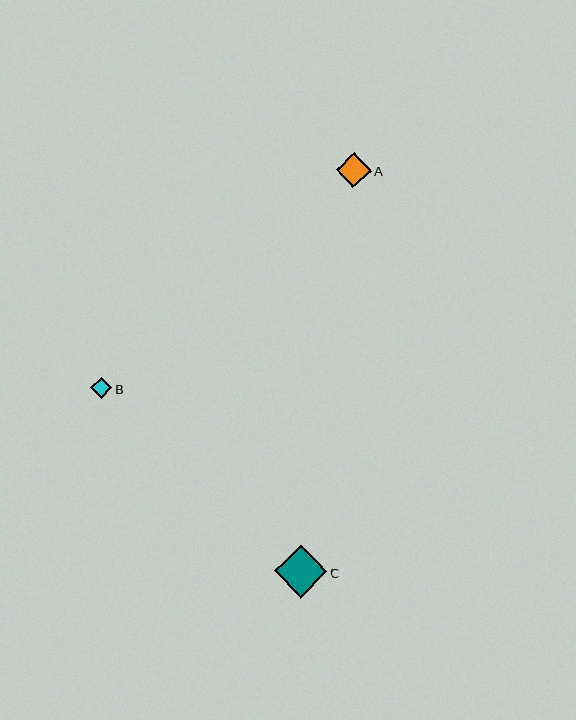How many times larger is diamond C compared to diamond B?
Diamond C is approximately 2.5 times the size of diamond B.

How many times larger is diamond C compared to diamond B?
Diamond C is approximately 2.5 times the size of diamond B.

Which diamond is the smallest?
Diamond B is the smallest with a size of approximately 21 pixels.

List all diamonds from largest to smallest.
From largest to smallest: C, A, B.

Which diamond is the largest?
Diamond C is the largest with a size of approximately 52 pixels.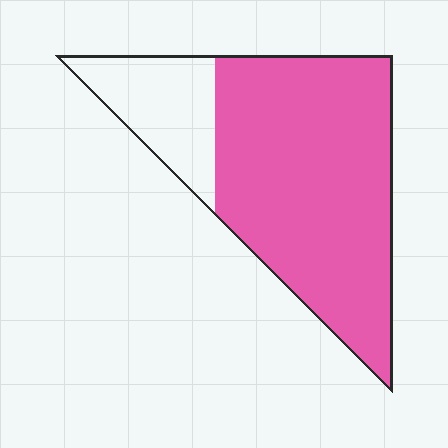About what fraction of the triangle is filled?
About four fifths (4/5).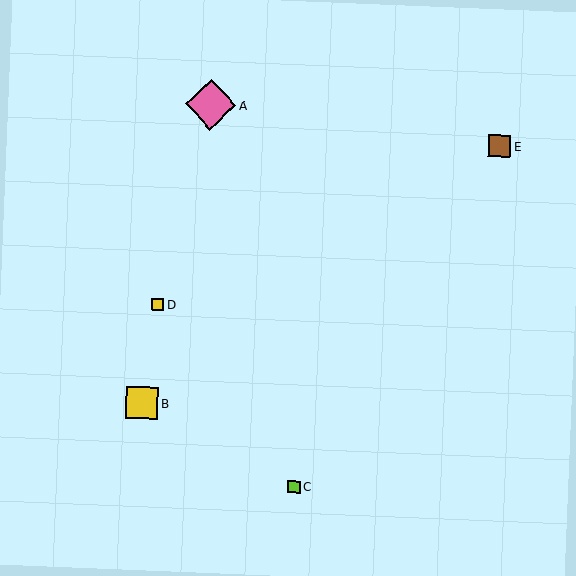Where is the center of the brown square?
The center of the brown square is at (499, 146).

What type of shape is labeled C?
Shape C is a lime square.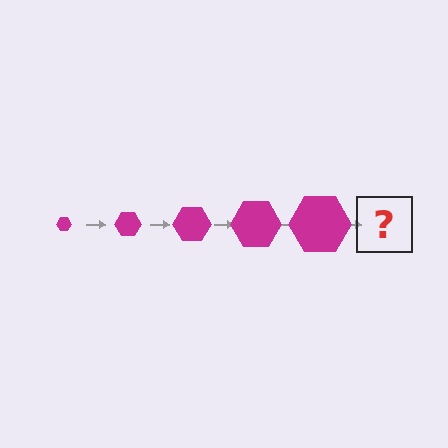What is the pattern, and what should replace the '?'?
The pattern is that the hexagon gets progressively larger each step. The '?' should be a magenta hexagon, larger than the previous one.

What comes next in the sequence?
The next element should be a magenta hexagon, larger than the previous one.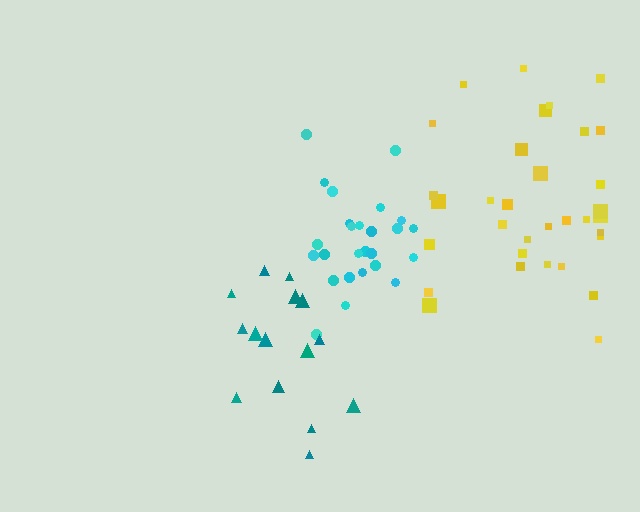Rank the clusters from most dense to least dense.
cyan, yellow, teal.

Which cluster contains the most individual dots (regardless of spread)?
Yellow (33).